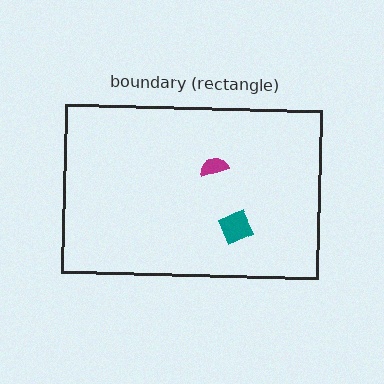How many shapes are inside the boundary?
2 inside, 0 outside.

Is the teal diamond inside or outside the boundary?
Inside.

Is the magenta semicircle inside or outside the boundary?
Inside.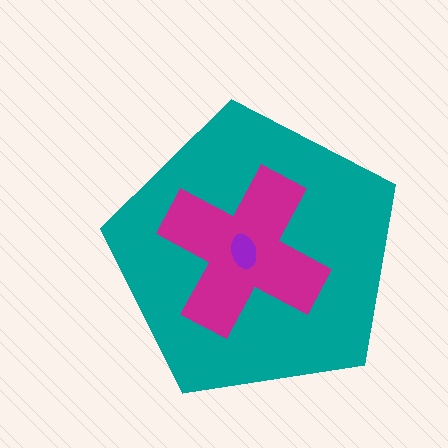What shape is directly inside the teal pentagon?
The magenta cross.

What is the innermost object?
The purple ellipse.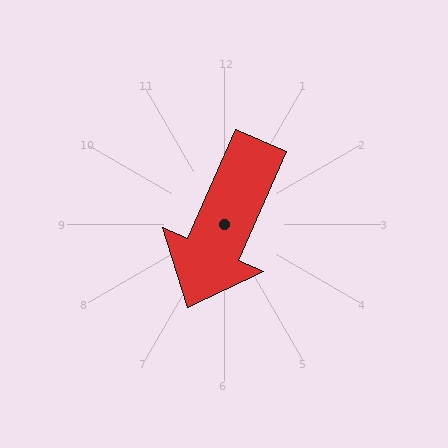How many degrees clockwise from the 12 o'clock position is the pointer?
Approximately 204 degrees.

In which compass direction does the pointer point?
Southwest.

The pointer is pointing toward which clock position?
Roughly 7 o'clock.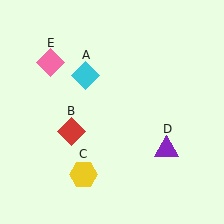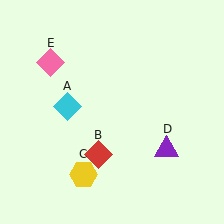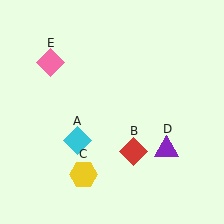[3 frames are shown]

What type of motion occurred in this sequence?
The cyan diamond (object A), red diamond (object B) rotated counterclockwise around the center of the scene.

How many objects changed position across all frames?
2 objects changed position: cyan diamond (object A), red diamond (object B).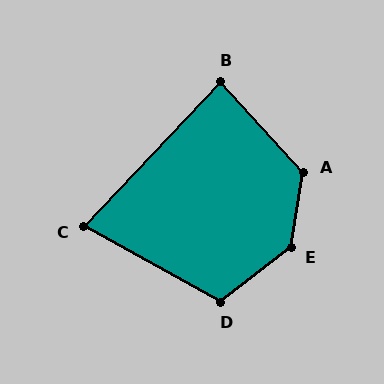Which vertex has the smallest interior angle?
C, at approximately 75 degrees.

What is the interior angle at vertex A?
Approximately 128 degrees (obtuse).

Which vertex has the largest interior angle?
E, at approximately 137 degrees.